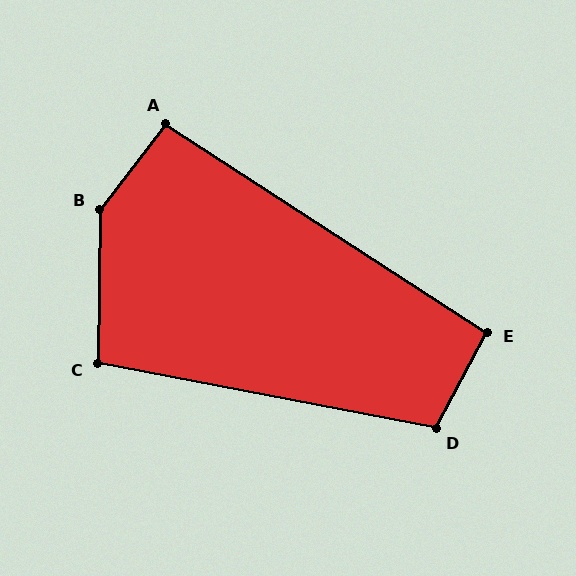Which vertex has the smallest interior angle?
E, at approximately 95 degrees.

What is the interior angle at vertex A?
Approximately 95 degrees (obtuse).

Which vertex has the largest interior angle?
B, at approximately 143 degrees.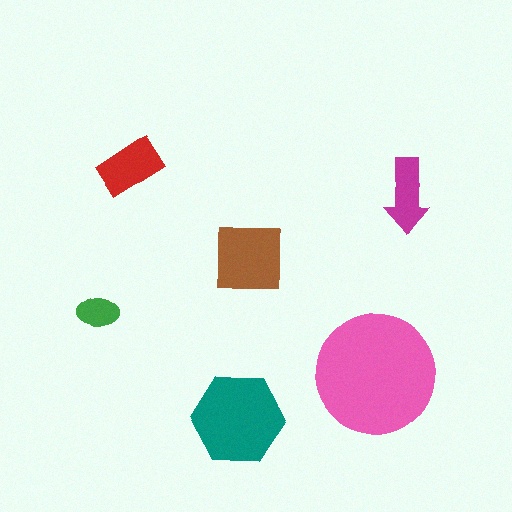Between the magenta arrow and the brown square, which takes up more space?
The brown square.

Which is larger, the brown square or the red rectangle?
The brown square.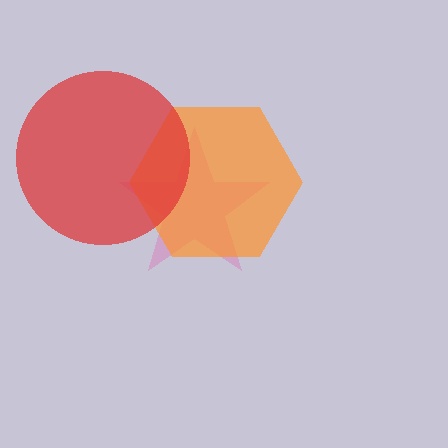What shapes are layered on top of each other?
The layered shapes are: a pink star, an orange hexagon, a red circle.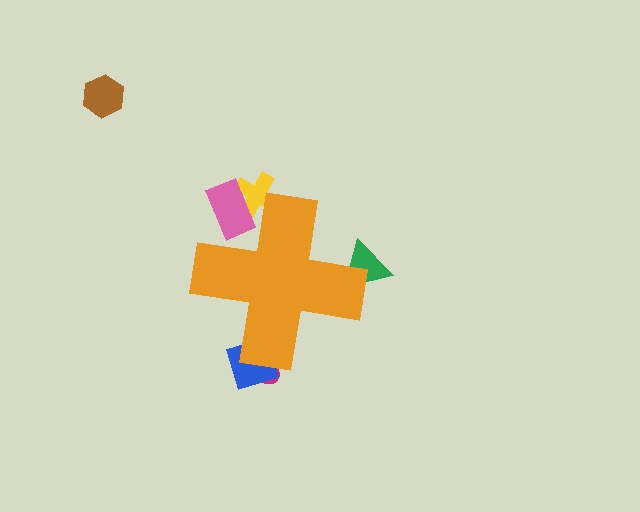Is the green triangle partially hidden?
Yes, the green triangle is partially hidden behind the orange cross.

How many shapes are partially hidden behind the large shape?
5 shapes are partially hidden.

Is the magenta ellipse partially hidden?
Yes, the magenta ellipse is partially hidden behind the orange cross.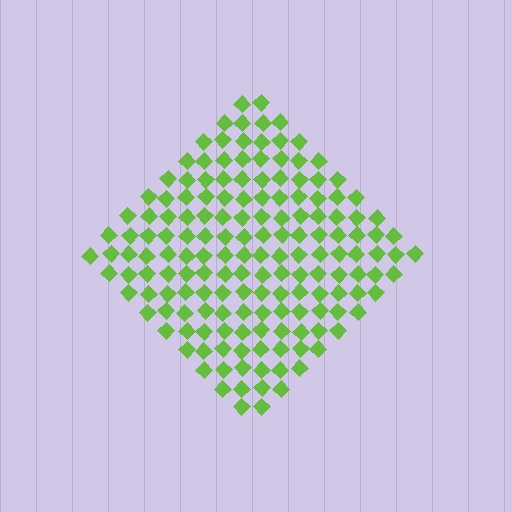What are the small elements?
The small elements are diamonds.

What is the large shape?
The large shape is a diamond.